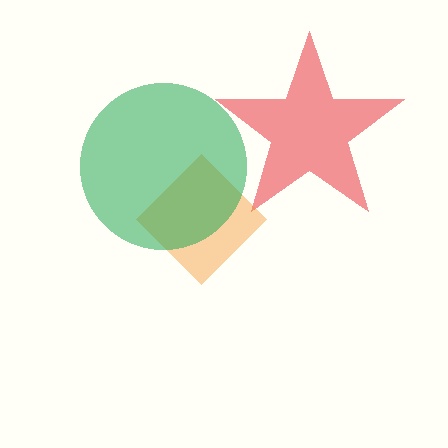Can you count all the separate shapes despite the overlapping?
Yes, there are 3 separate shapes.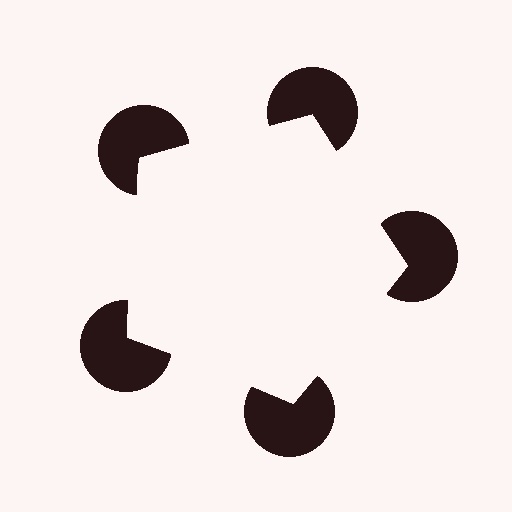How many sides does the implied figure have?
5 sides.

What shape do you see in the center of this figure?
An illusory pentagon — its edges are inferred from the aligned wedge cuts in the pac-man discs, not physically drawn.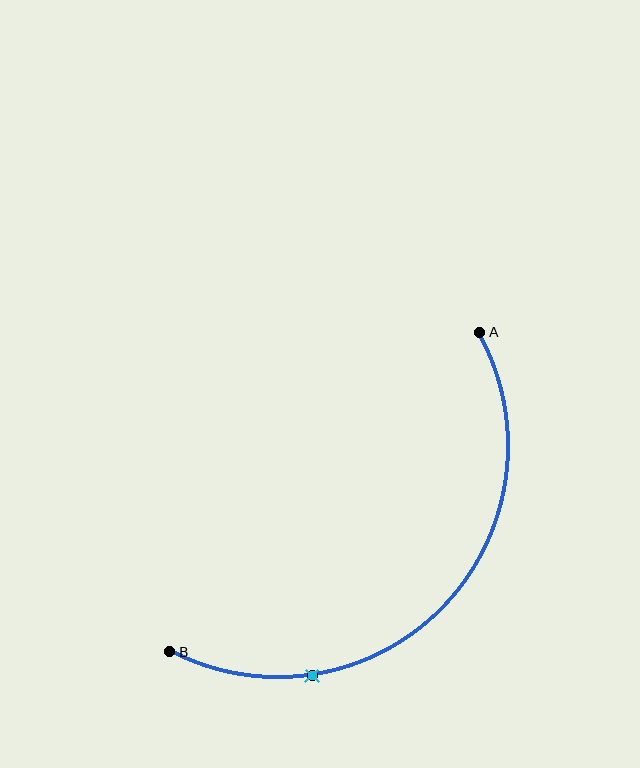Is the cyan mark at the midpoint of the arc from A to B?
No. The cyan mark lies on the arc but is closer to endpoint B. The arc midpoint would be at the point on the curve equidistant along the arc from both A and B.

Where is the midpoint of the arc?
The arc midpoint is the point on the curve farthest from the straight line joining A and B. It sits below and to the right of that line.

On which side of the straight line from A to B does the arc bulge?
The arc bulges below and to the right of the straight line connecting A and B.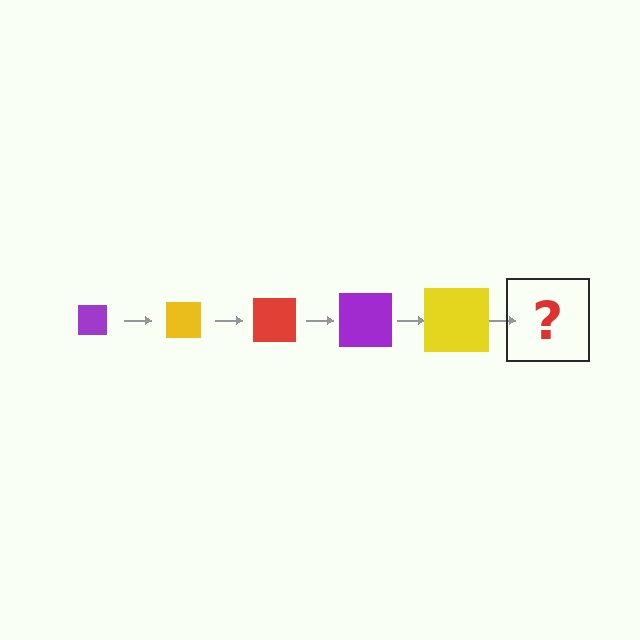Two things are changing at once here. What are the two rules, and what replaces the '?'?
The two rules are that the square grows larger each step and the color cycles through purple, yellow, and red. The '?' should be a red square, larger than the previous one.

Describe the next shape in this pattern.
It should be a red square, larger than the previous one.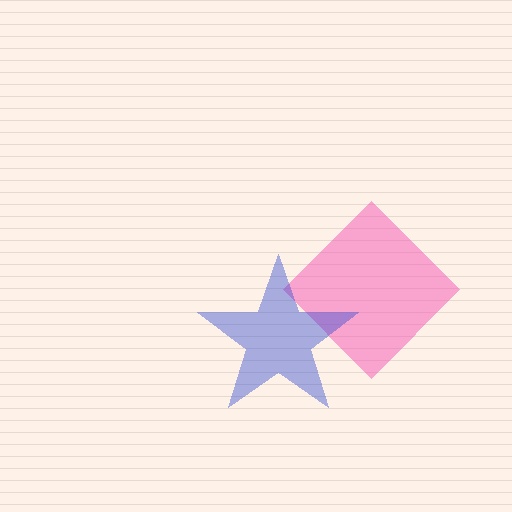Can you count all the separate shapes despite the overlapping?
Yes, there are 2 separate shapes.